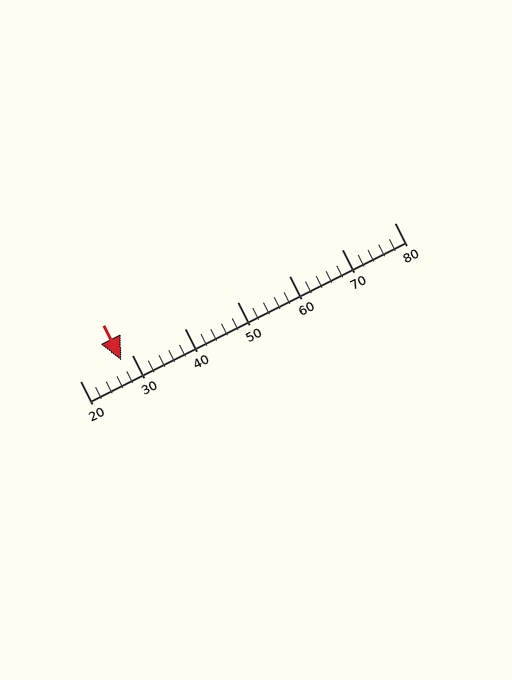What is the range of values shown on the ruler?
The ruler shows values from 20 to 80.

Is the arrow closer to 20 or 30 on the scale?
The arrow is closer to 30.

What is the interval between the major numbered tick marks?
The major tick marks are spaced 10 units apart.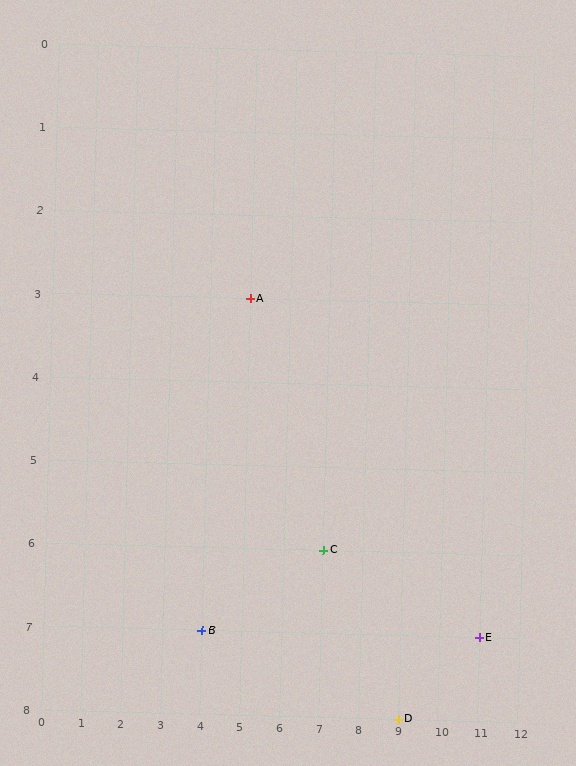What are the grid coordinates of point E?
Point E is at grid coordinates (11, 7).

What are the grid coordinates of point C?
Point C is at grid coordinates (7, 6).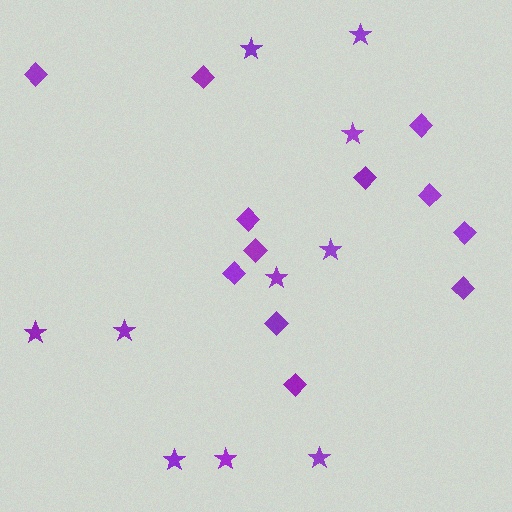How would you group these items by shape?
There are 2 groups: one group of diamonds (12) and one group of stars (10).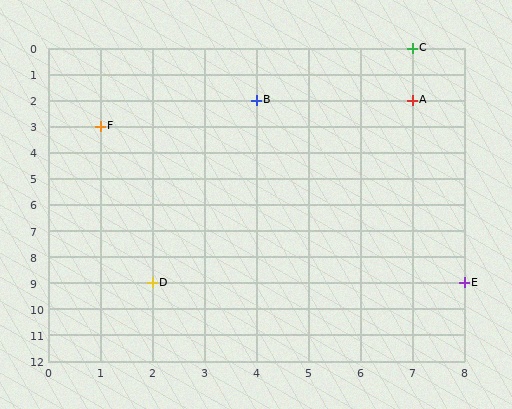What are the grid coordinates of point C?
Point C is at grid coordinates (7, 0).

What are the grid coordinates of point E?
Point E is at grid coordinates (8, 9).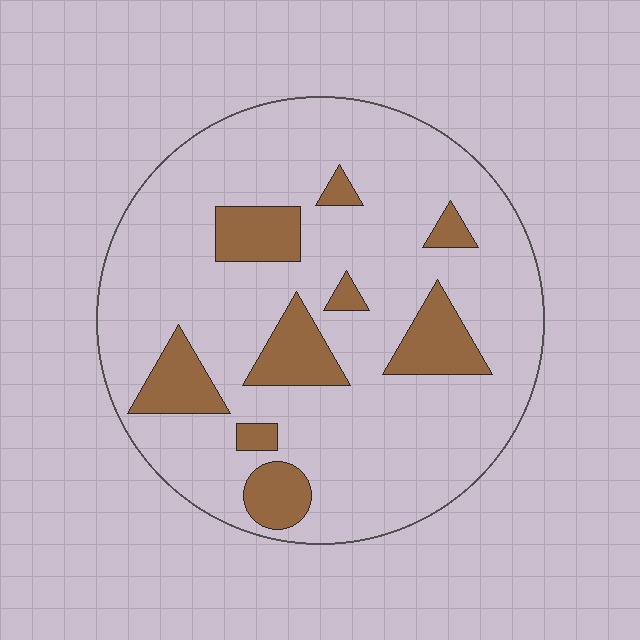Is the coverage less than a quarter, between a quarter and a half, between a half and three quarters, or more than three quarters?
Less than a quarter.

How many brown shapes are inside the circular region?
9.